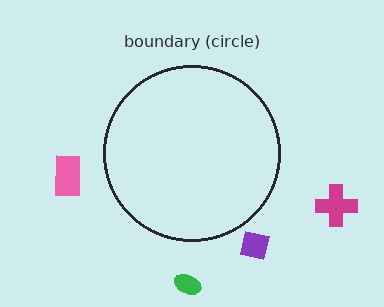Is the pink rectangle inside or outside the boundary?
Outside.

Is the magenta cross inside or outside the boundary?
Outside.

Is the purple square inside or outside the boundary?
Outside.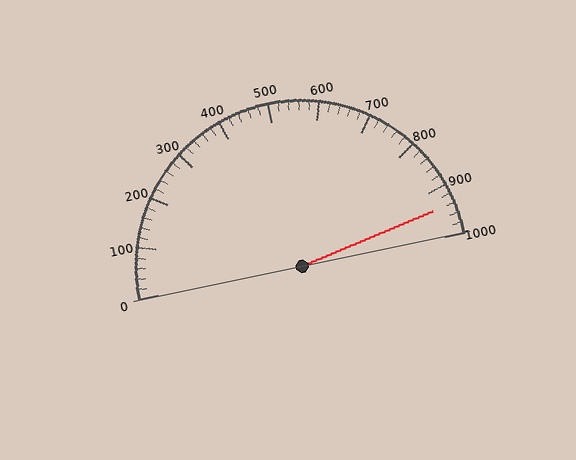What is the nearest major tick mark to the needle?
The nearest major tick mark is 900.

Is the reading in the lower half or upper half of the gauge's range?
The reading is in the upper half of the range (0 to 1000).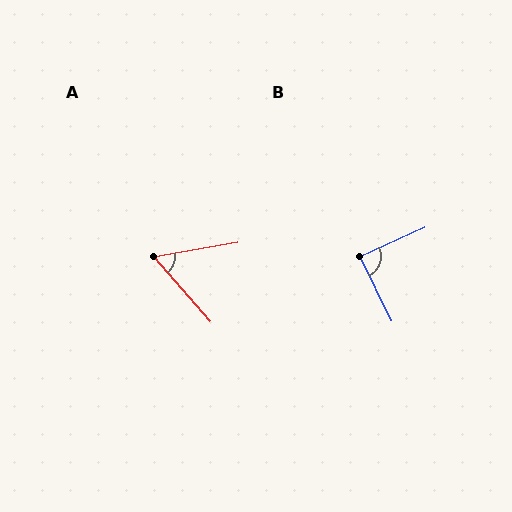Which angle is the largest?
B, at approximately 88 degrees.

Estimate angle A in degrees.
Approximately 59 degrees.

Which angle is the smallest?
A, at approximately 59 degrees.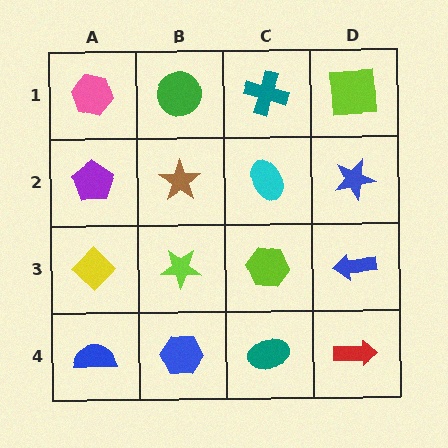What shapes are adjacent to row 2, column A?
A pink hexagon (row 1, column A), a yellow diamond (row 3, column A), a brown star (row 2, column B).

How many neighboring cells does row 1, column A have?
2.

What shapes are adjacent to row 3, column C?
A cyan ellipse (row 2, column C), a teal ellipse (row 4, column C), a lime star (row 3, column B), a blue arrow (row 3, column D).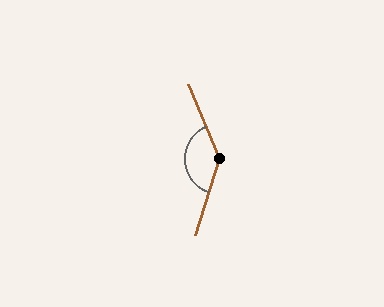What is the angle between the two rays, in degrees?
Approximately 140 degrees.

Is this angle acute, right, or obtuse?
It is obtuse.